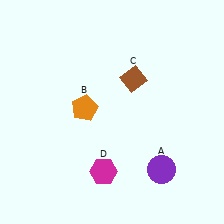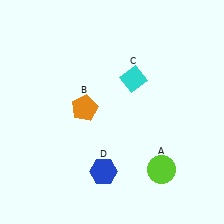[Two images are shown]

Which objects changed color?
A changed from purple to lime. C changed from brown to cyan. D changed from magenta to blue.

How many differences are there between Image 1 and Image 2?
There are 3 differences between the two images.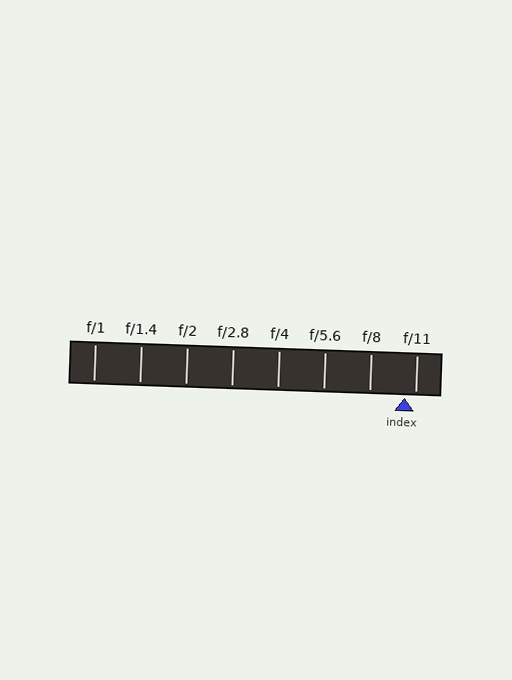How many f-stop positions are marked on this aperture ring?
There are 8 f-stop positions marked.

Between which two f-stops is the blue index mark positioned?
The index mark is between f/8 and f/11.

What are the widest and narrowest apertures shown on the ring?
The widest aperture shown is f/1 and the narrowest is f/11.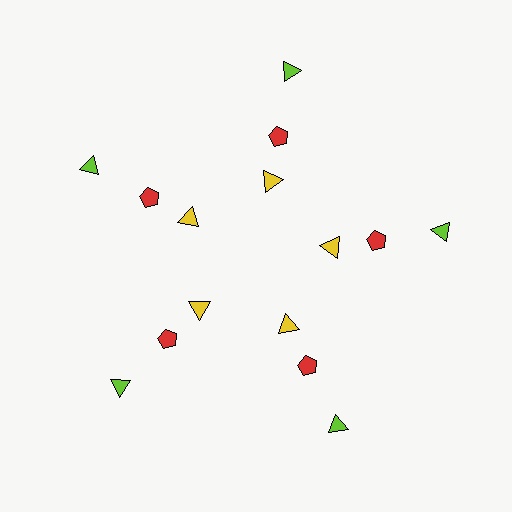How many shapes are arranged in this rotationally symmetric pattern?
There are 15 shapes, arranged in 5 groups of 3.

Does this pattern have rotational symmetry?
Yes, this pattern has 5-fold rotational symmetry. It looks the same after rotating 72 degrees around the center.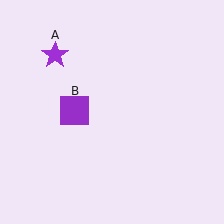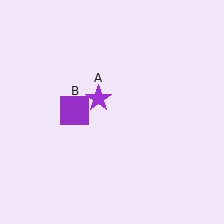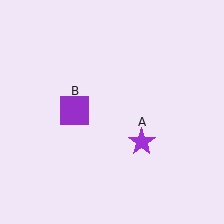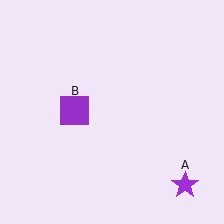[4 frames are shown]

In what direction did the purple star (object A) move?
The purple star (object A) moved down and to the right.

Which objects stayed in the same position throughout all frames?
Purple square (object B) remained stationary.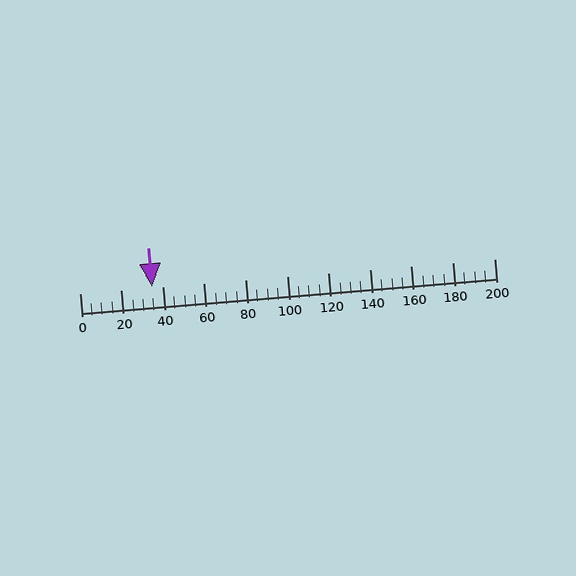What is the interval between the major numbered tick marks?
The major tick marks are spaced 20 units apart.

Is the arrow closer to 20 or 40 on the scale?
The arrow is closer to 40.